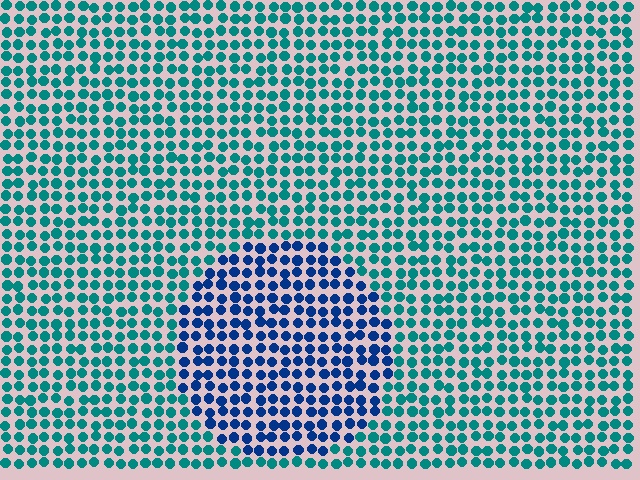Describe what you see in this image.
The image is filled with small teal elements in a uniform arrangement. A circle-shaped region is visible where the elements are tinted to a slightly different hue, forming a subtle color boundary.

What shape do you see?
I see a circle.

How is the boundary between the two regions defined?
The boundary is defined purely by a slight shift in hue (about 41 degrees). Spacing, size, and orientation are identical on both sides.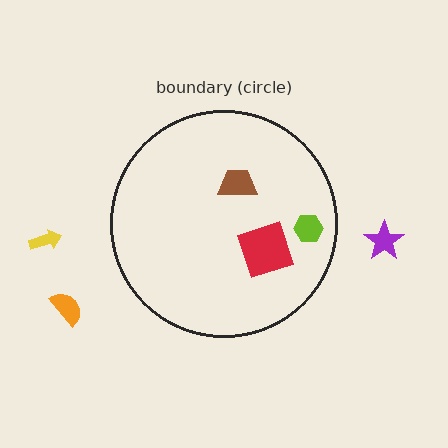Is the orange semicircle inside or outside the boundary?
Outside.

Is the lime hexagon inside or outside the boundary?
Inside.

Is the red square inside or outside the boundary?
Inside.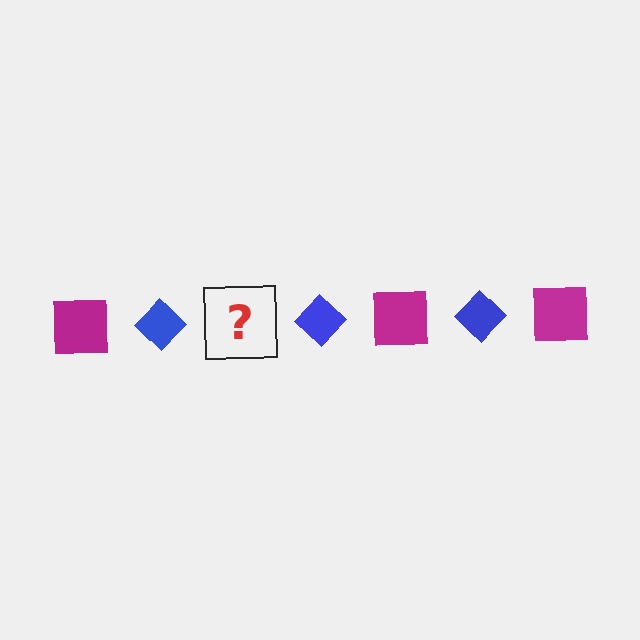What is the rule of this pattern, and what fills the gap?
The rule is that the pattern alternates between magenta square and blue diamond. The gap should be filled with a magenta square.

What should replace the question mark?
The question mark should be replaced with a magenta square.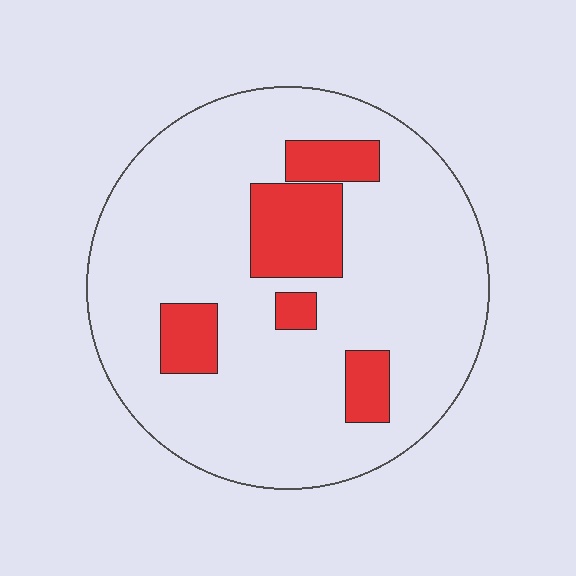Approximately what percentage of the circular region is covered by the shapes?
Approximately 15%.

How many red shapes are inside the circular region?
5.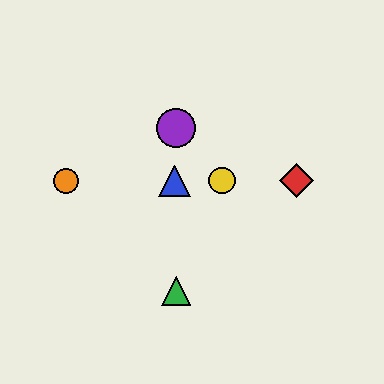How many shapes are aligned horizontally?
4 shapes (the red diamond, the blue triangle, the yellow circle, the orange circle) are aligned horizontally.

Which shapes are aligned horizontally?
The red diamond, the blue triangle, the yellow circle, the orange circle are aligned horizontally.